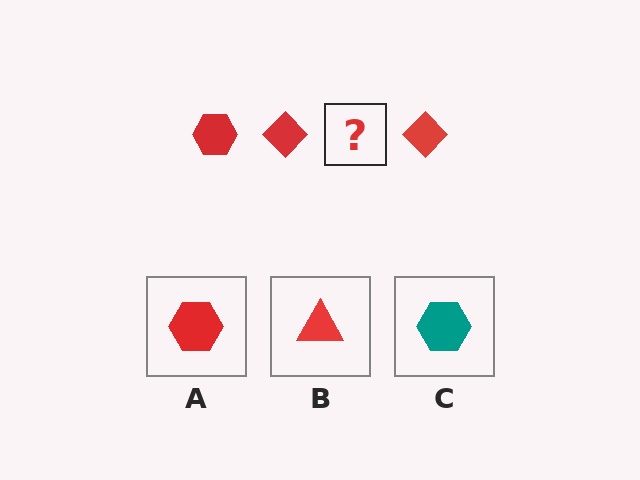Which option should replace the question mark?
Option A.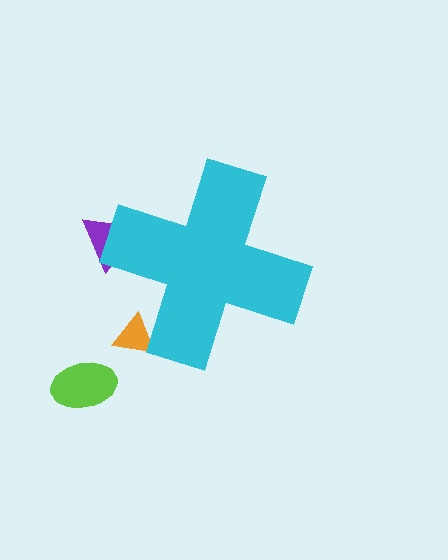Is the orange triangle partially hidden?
Yes, the orange triangle is partially hidden behind the cyan cross.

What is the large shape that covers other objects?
A cyan cross.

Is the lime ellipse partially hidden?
No, the lime ellipse is fully visible.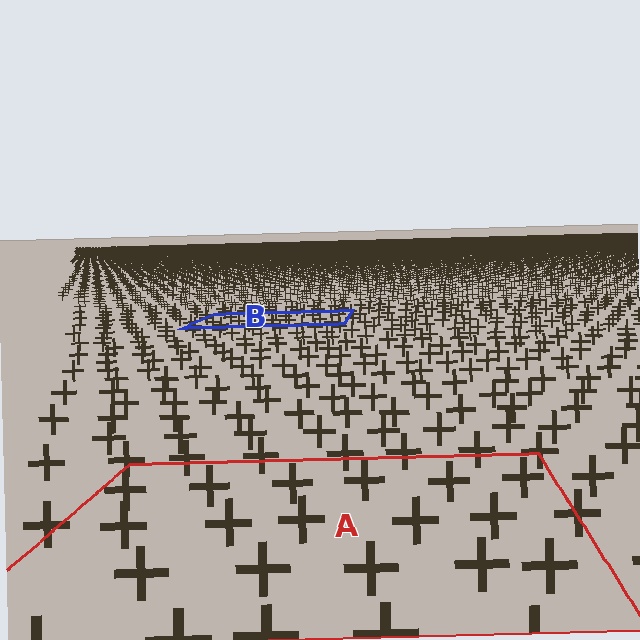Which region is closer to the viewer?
Region A is closer. The texture elements there are larger and more spread out.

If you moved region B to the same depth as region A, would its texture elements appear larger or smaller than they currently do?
They would appear larger. At a closer depth, the same texture elements are projected at a bigger on-screen size.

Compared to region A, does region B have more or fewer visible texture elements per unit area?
Region B has more texture elements per unit area — they are packed more densely because it is farther away.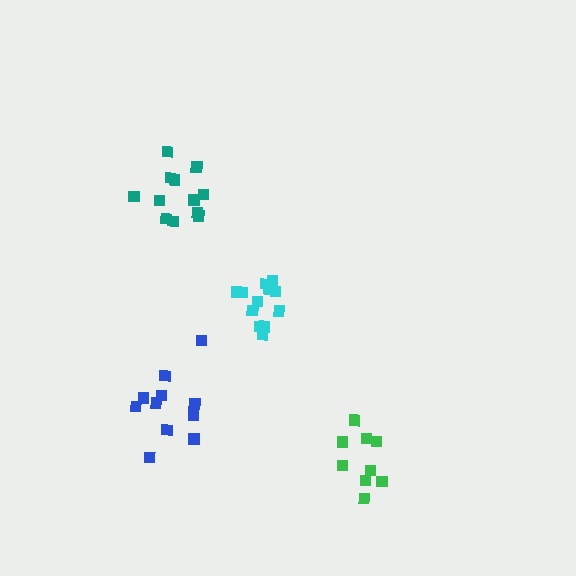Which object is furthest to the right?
The green cluster is rightmost.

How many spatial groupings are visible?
There are 4 spatial groupings.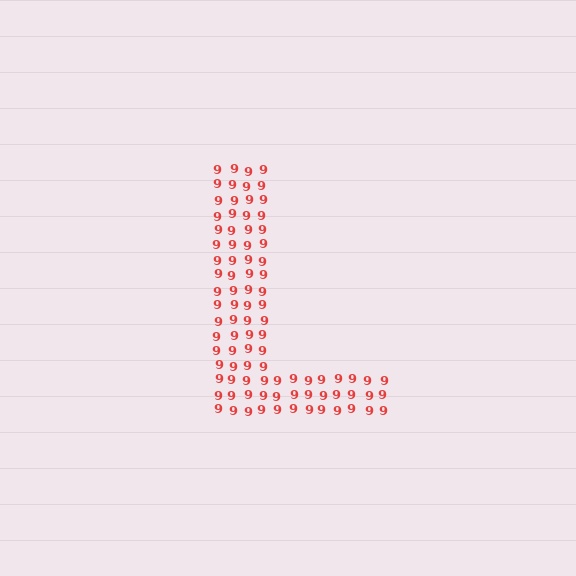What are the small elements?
The small elements are digit 9's.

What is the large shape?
The large shape is the letter L.